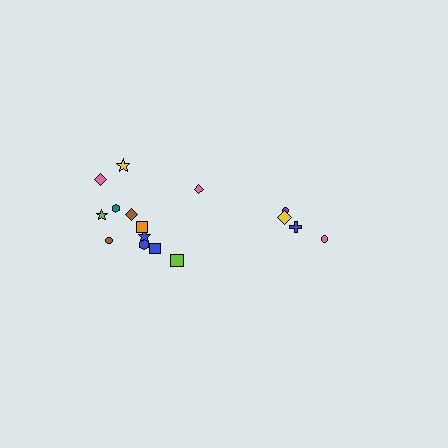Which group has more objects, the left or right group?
The left group.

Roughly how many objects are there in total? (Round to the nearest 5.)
Roughly 15 objects in total.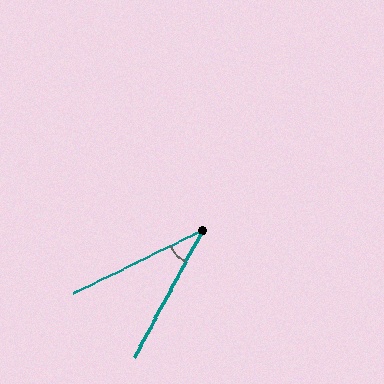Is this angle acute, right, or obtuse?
It is acute.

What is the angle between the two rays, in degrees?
Approximately 36 degrees.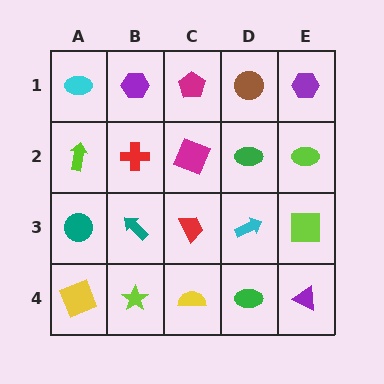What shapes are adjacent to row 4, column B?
A teal arrow (row 3, column B), a yellow square (row 4, column A), a yellow semicircle (row 4, column C).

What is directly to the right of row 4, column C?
A green ellipse.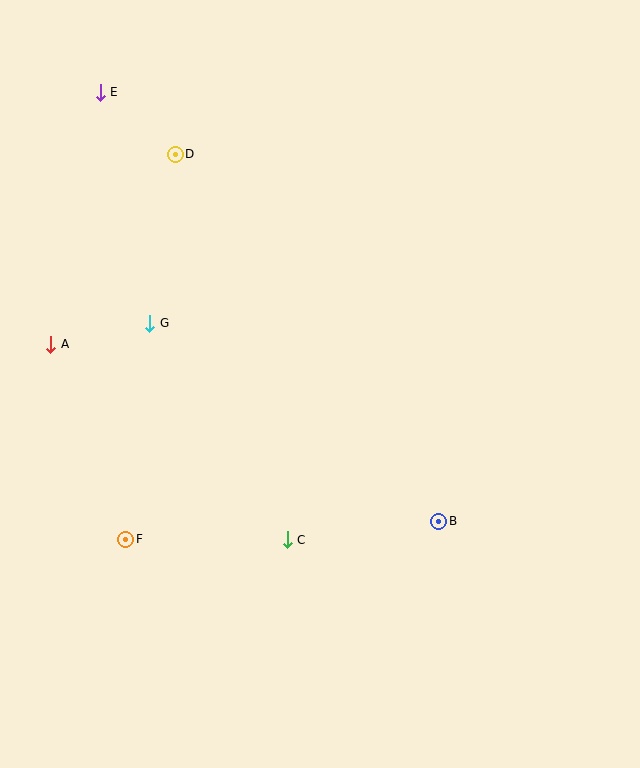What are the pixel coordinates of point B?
Point B is at (439, 521).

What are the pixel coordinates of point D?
Point D is at (175, 154).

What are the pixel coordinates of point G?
Point G is at (150, 323).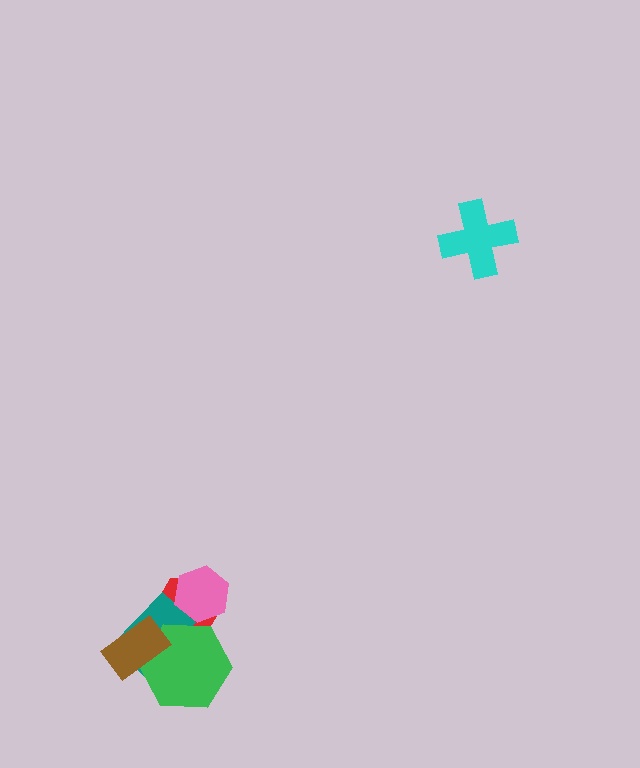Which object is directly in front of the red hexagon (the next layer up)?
The teal rectangle is directly in front of the red hexagon.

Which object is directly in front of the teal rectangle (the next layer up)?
The green hexagon is directly in front of the teal rectangle.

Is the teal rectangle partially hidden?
Yes, it is partially covered by another shape.